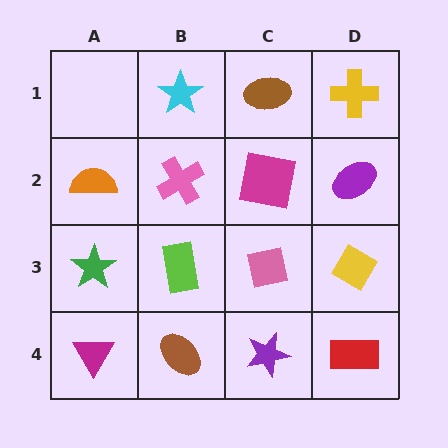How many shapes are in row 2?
4 shapes.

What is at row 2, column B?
A pink cross.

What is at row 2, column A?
An orange semicircle.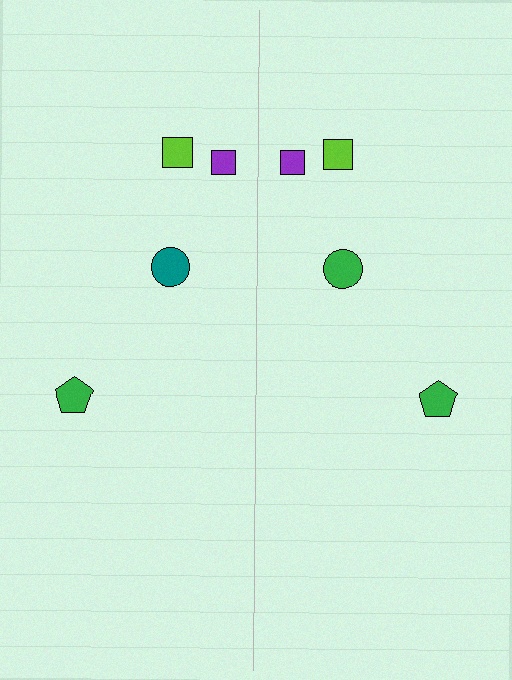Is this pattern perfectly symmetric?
No, the pattern is not perfectly symmetric. The green circle on the right side breaks the symmetry — its mirror counterpart is teal.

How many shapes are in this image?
There are 8 shapes in this image.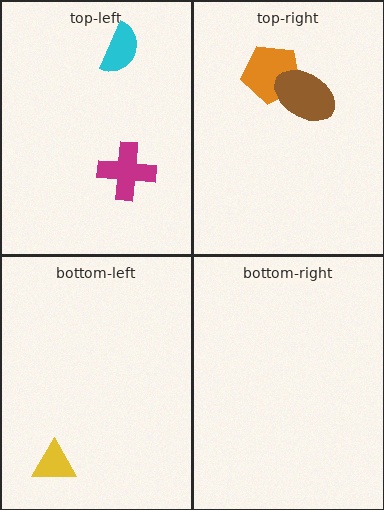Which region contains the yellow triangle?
The bottom-left region.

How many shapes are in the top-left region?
2.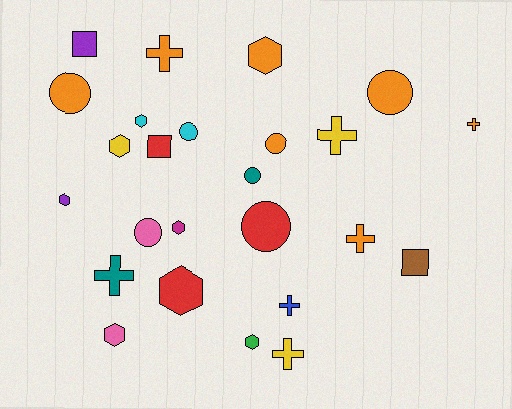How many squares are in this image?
There are 3 squares.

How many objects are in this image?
There are 25 objects.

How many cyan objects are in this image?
There are 2 cyan objects.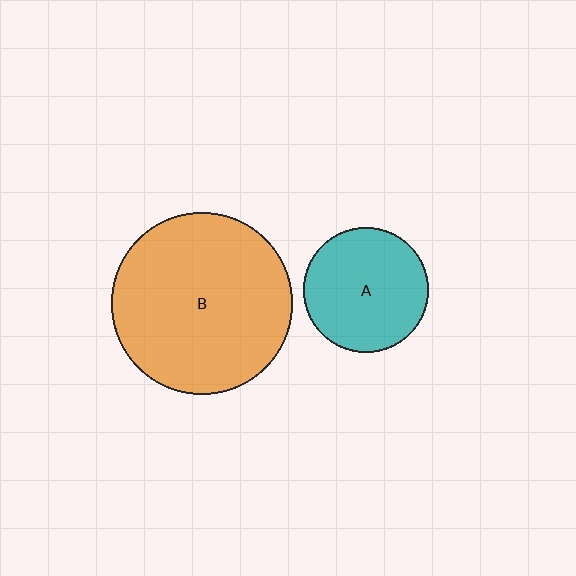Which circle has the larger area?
Circle B (orange).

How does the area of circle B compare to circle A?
Approximately 2.1 times.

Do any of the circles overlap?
No, none of the circles overlap.